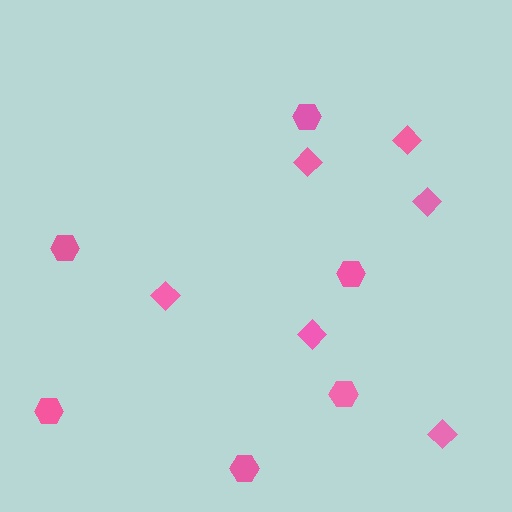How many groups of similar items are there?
There are 2 groups: one group of hexagons (6) and one group of diamonds (6).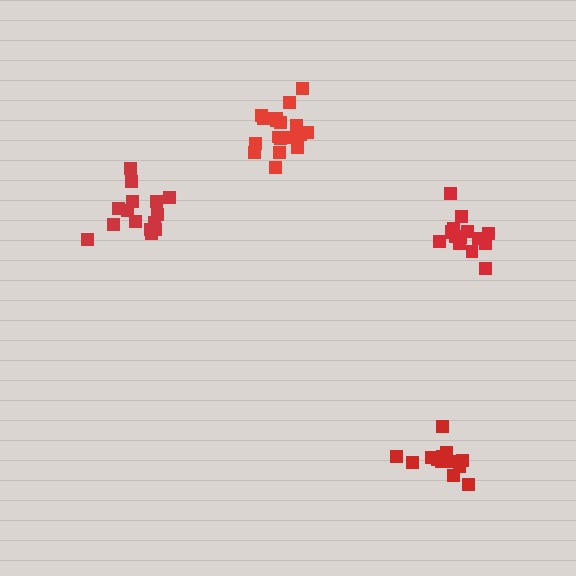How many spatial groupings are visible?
There are 4 spatial groupings.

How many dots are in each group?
Group 1: 15 dots, Group 2: 18 dots, Group 3: 15 dots, Group 4: 16 dots (64 total).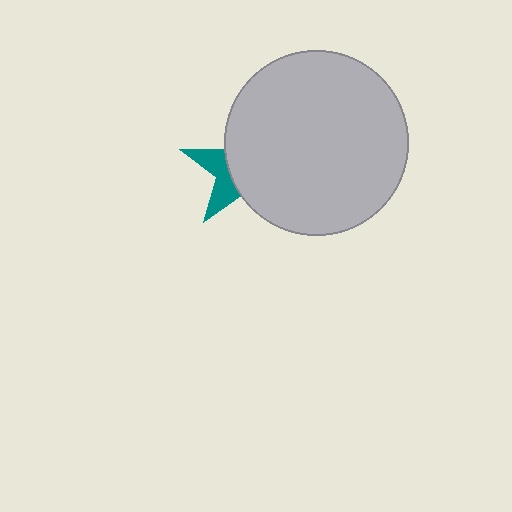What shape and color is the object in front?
The object in front is a light gray circle.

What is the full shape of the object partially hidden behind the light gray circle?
The partially hidden object is a teal star.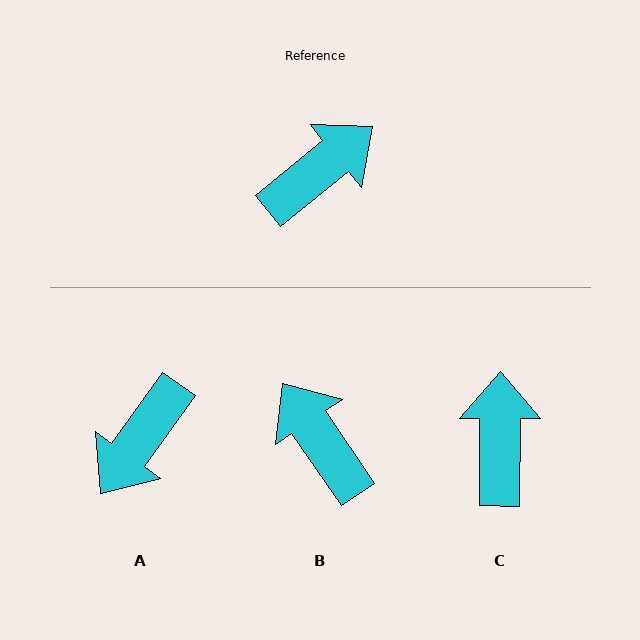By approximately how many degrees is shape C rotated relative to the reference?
Approximately 51 degrees counter-clockwise.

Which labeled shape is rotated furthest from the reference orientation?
A, about 165 degrees away.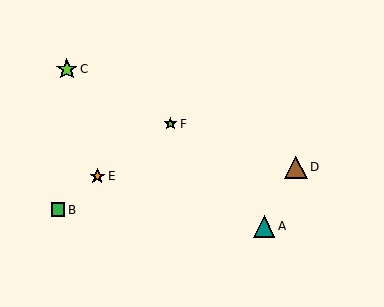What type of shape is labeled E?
Shape E is an orange star.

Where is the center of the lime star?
The center of the lime star is at (67, 69).